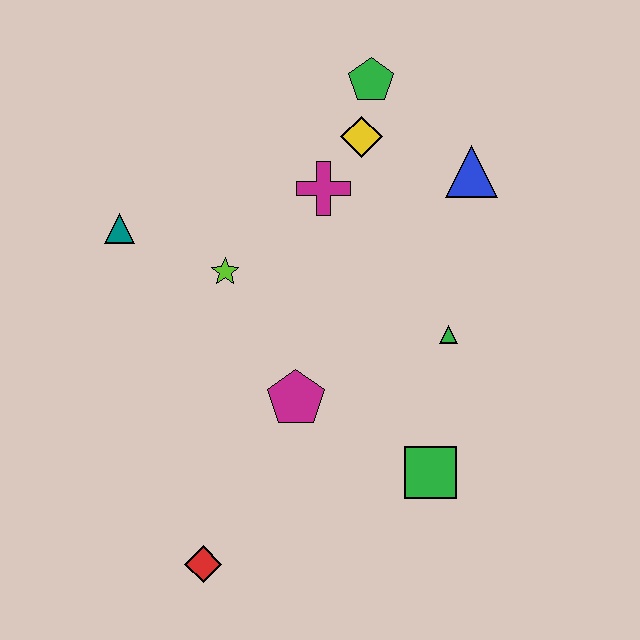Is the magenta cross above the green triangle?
Yes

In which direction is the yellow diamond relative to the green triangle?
The yellow diamond is above the green triangle.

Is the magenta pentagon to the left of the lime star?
No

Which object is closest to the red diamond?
The magenta pentagon is closest to the red diamond.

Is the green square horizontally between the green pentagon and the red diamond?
No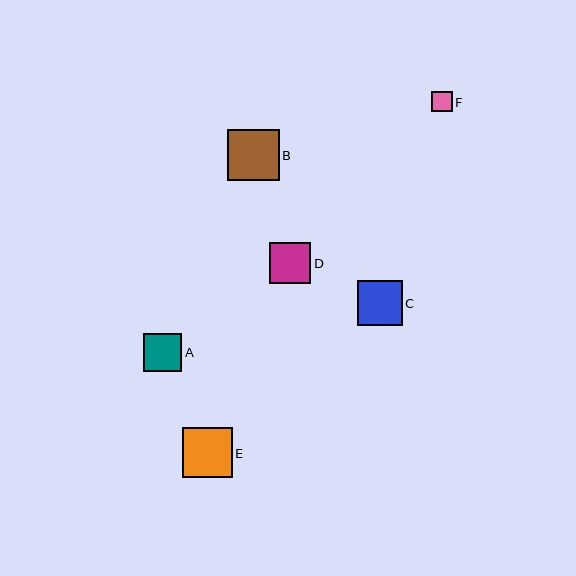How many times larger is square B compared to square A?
Square B is approximately 1.4 times the size of square A.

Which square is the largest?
Square B is the largest with a size of approximately 51 pixels.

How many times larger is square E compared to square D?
Square E is approximately 1.2 times the size of square D.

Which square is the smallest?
Square F is the smallest with a size of approximately 20 pixels.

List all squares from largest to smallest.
From largest to smallest: B, E, C, D, A, F.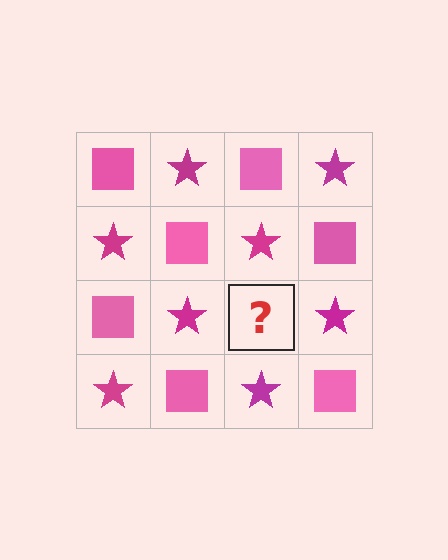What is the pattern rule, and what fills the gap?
The rule is that it alternates pink square and magenta star in a checkerboard pattern. The gap should be filled with a pink square.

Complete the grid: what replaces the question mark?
The question mark should be replaced with a pink square.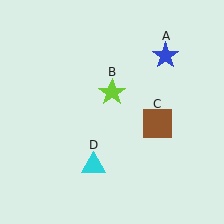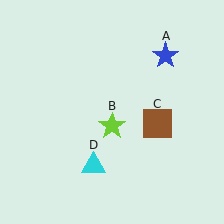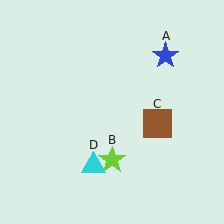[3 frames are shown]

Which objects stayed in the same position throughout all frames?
Blue star (object A) and brown square (object C) and cyan triangle (object D) remained stationary.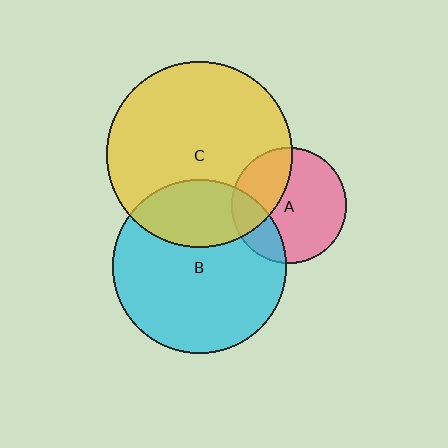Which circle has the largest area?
Circle C (yellow).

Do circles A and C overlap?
Yes.